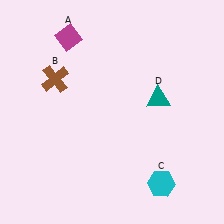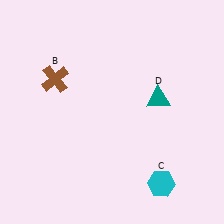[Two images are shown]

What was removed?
The magenta diamond (A) was removed in Image 2.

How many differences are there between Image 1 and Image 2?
There is 1 difference between the two images.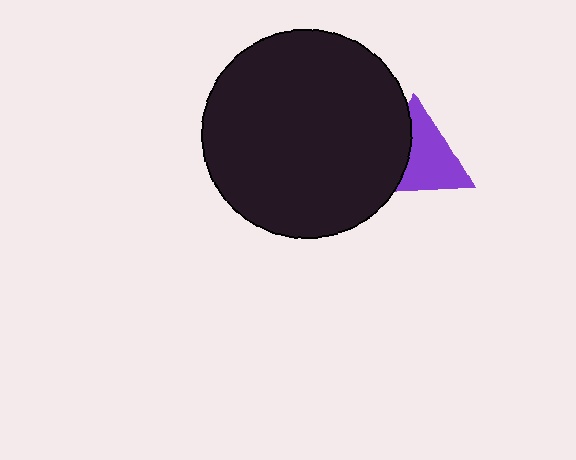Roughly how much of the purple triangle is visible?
About half of it is visible (roughly 64%).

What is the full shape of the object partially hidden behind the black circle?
The partially hidden object is a purple triangle.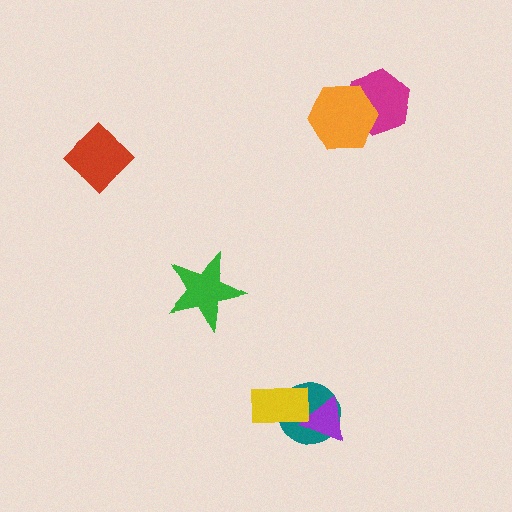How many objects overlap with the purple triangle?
2 objects overlap with the purple triangle.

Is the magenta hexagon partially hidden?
Yes, it is partially covered by another shape.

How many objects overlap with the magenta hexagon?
1 object overlaps with the magenta hexagon.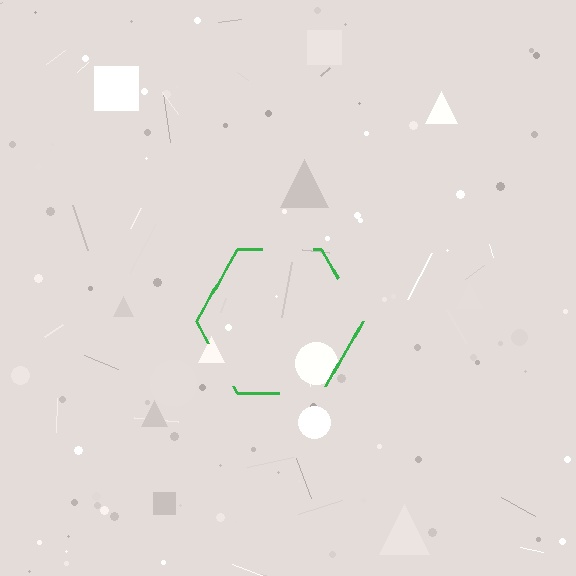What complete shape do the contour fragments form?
The contour fragments form a hexagon.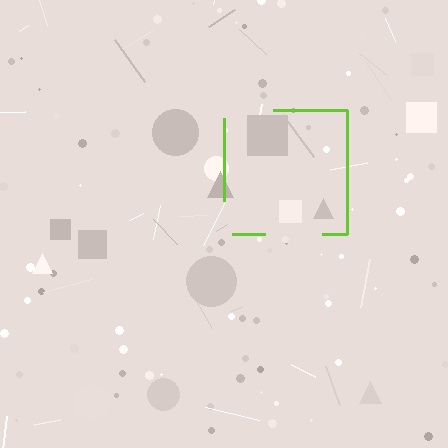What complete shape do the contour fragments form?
The contour fragments form a square.